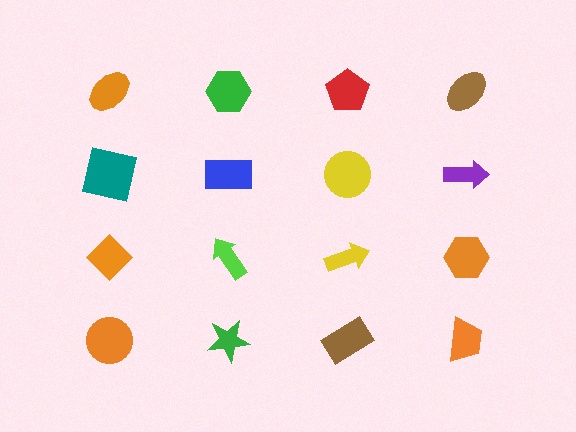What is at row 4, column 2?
A green star.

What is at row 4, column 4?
An orange trapezoid.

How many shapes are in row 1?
4 shapes.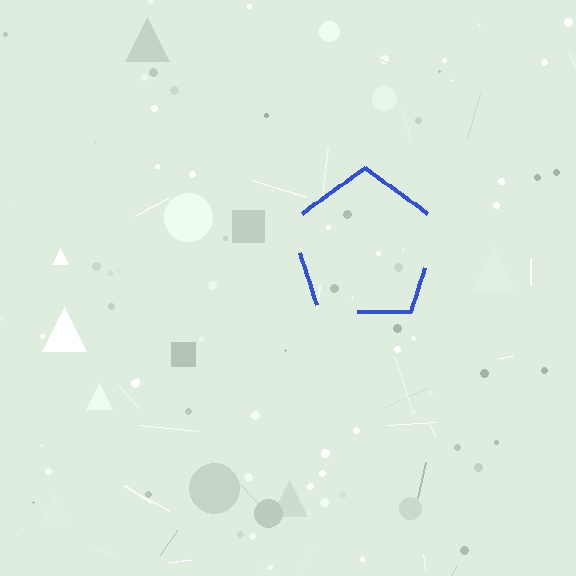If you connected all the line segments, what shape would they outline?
They would outline a pentagon.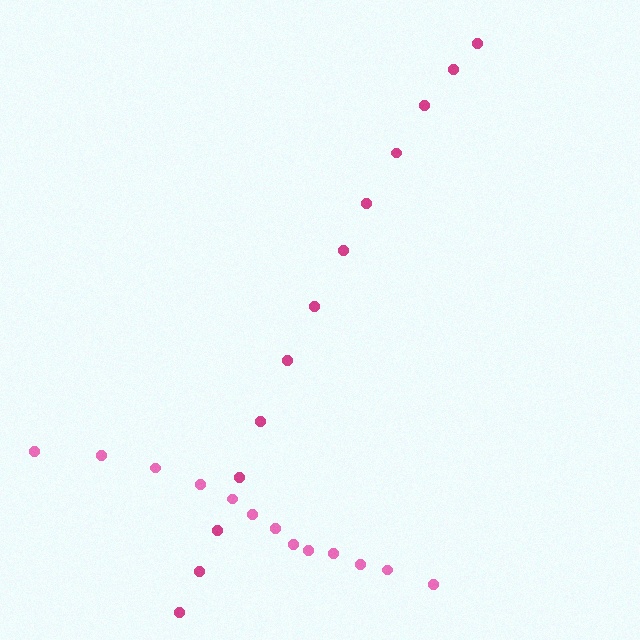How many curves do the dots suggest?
There are 2 distinct paths.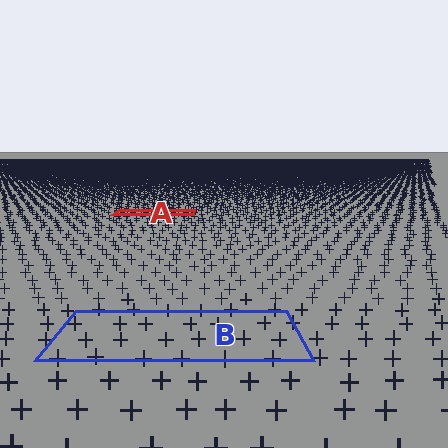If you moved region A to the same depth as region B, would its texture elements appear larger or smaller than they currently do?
They would appear larger. At a closer depth, the same texture elements are projected at a bigger on-screen size.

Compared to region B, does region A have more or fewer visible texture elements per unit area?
Region A has more texture elements per unit area — they are packed more densely because it is farther away.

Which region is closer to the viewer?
Region B is closer. The texture elements there are larger and more spread out.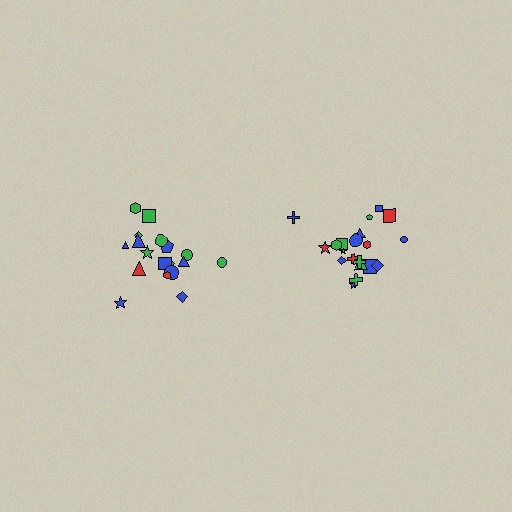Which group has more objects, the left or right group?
The right group.